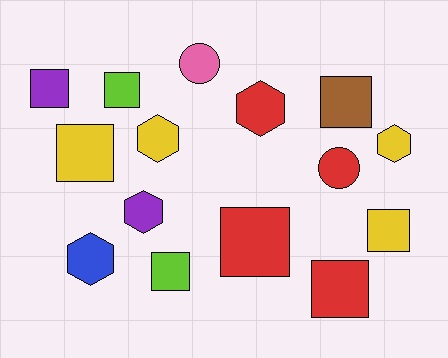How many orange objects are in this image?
There are no orange objects.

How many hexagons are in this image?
There are 5 hexagons.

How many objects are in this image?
There are 15 objects.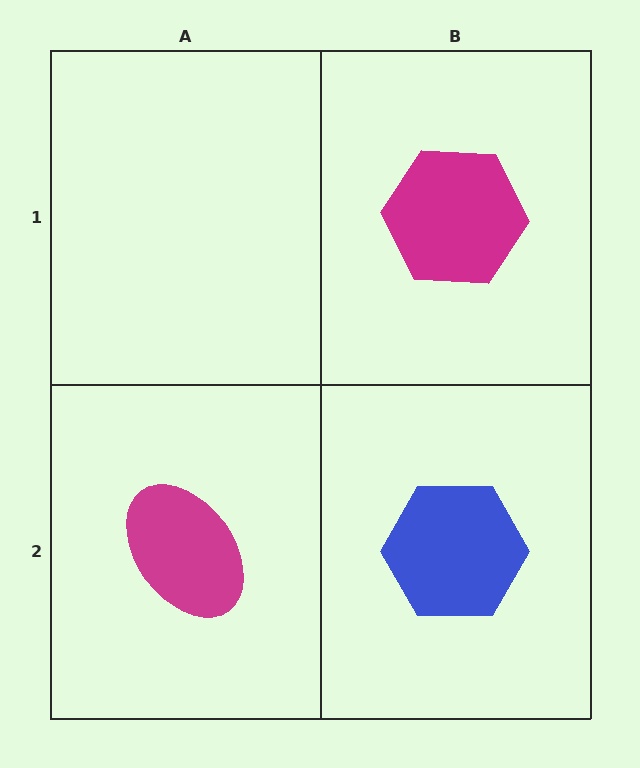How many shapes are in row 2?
2 shapes.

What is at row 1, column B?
A magenta hexagon.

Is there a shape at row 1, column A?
No, that cell is empty.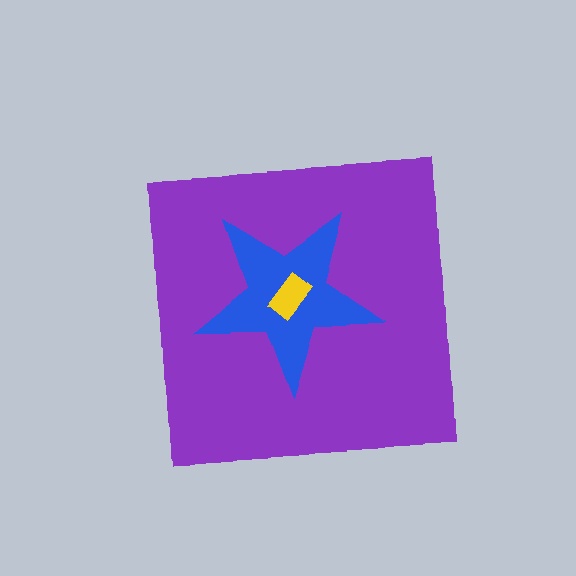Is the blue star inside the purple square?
Yes.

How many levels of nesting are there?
3.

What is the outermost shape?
The purple square.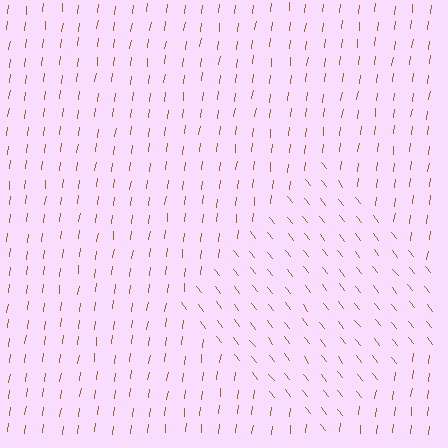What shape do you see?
I see a diamond.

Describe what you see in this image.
The image is filled with small brown line segments. A diamond region in the image has lines oriented differently from the surrounding lines, creating a visible texture boundary.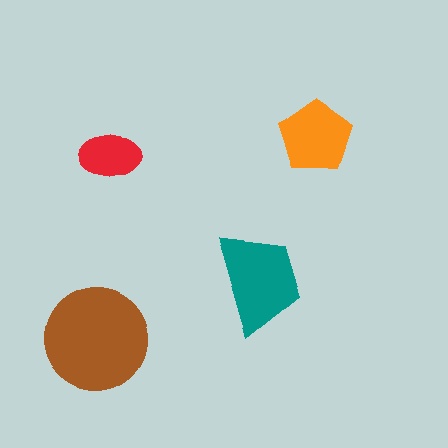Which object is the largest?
The brown circle.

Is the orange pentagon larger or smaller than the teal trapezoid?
Smaller.